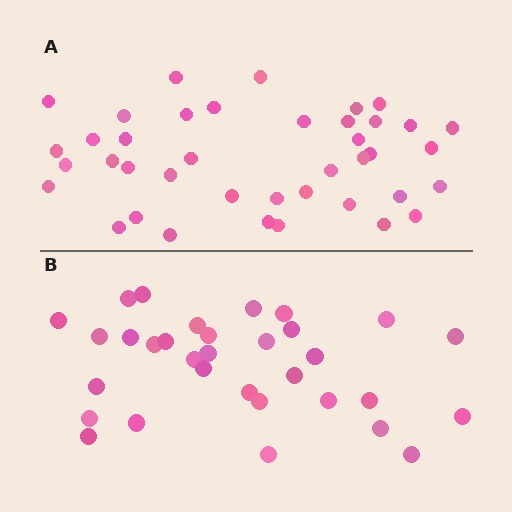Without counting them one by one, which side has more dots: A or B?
Region A (the top region) has more dots.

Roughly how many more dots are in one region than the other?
Region A has roughly 8 or so more dots than region B.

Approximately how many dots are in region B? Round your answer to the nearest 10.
About 30 dots. (The exact count is 32, which rounds to 30.)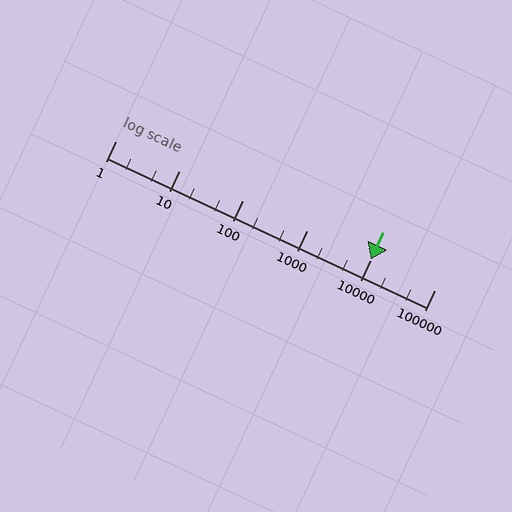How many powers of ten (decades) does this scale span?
The scale spans 5 decades, from 1 to 100000.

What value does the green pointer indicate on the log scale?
The pointer indicates approximately 10000.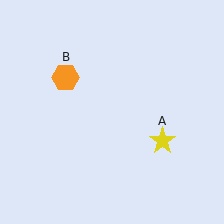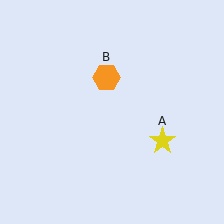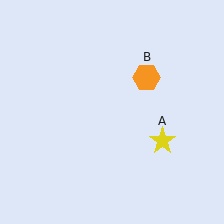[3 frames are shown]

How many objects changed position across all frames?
1 object changed position: orange hexagon (object B).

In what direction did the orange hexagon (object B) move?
The orange hexagon (object B) moved right.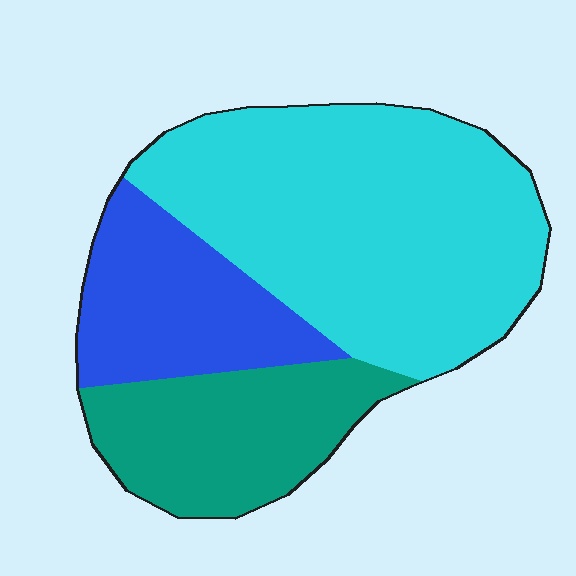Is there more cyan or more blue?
Cyan.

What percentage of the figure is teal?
Teal covers about 25% of the figure.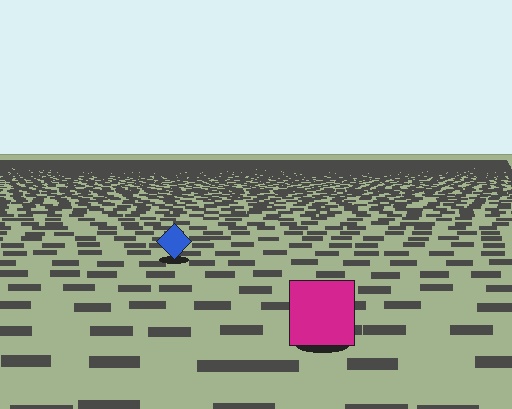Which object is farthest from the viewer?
The blue diamond is farthest from the viewer. It appears smaller and the ground texture around it is denser.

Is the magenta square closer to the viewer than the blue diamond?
Yes. The magenta square is closer — you can tell from the texture gradient: the ground texture is coarser near it.